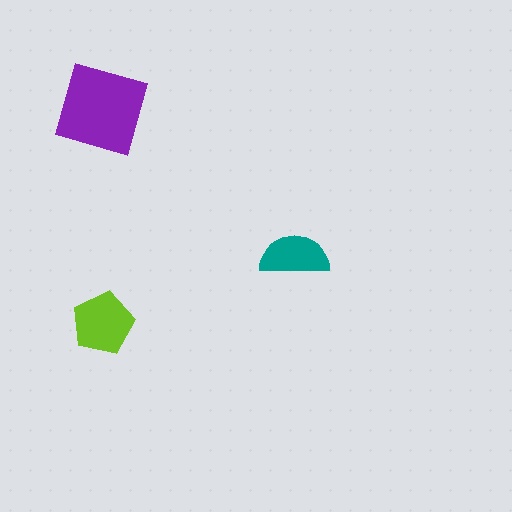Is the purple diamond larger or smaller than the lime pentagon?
Larger.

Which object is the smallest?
The teal semicircle.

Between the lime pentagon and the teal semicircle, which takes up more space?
The lime pentagon.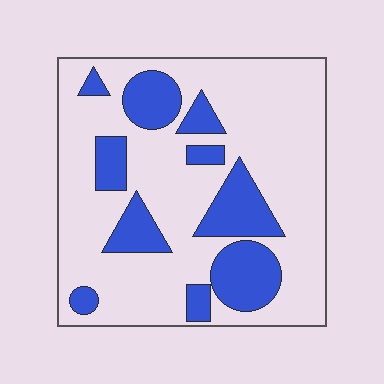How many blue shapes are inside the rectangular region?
10.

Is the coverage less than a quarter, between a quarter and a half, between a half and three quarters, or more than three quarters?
Between a quarter and a half.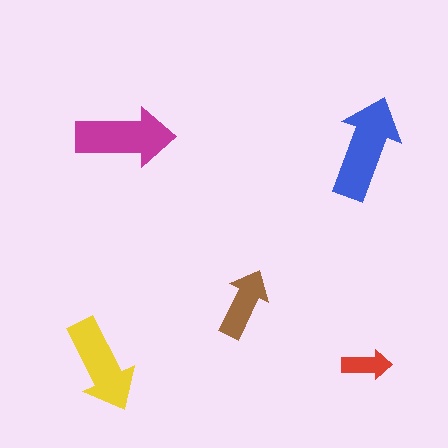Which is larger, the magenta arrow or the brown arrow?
The magenta one.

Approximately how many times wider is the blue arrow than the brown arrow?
About 1.5 times wider.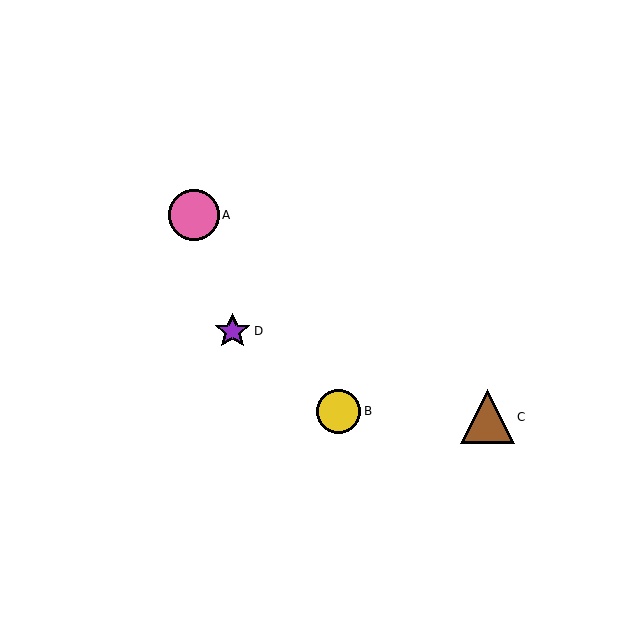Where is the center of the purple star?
The center of the purple star is at (233, 331).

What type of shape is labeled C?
Shape C is a brown triangle.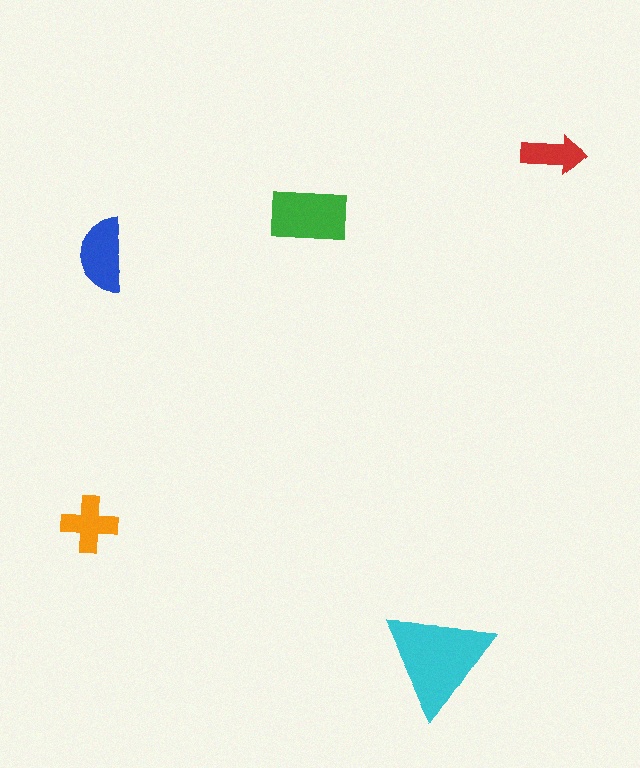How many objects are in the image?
There are 5 objects in the image.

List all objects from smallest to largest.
The red arrow, the orange cross, the blue semicircle, the green rectangle, the cyan triangle.